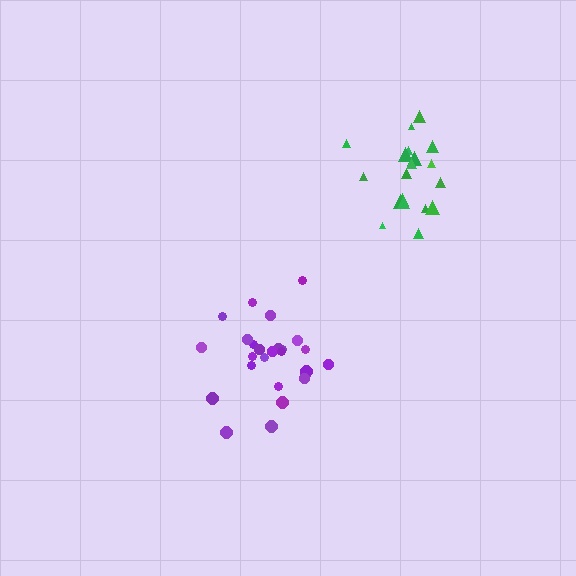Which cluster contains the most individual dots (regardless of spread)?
Purple (26).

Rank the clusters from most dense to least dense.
purple, green.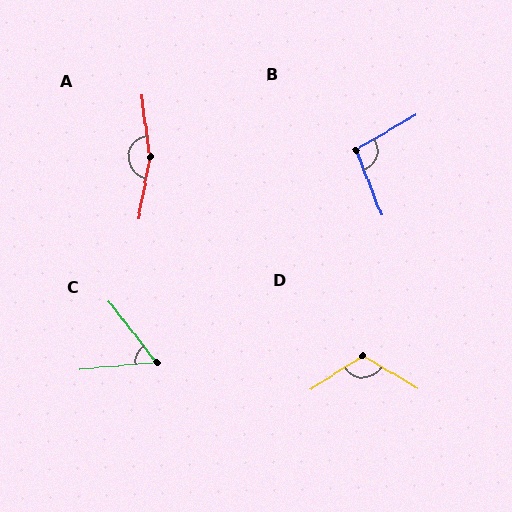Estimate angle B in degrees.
Approximately 99 degrees.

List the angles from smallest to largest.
C (57°), B (99°), D (117°), A (162°).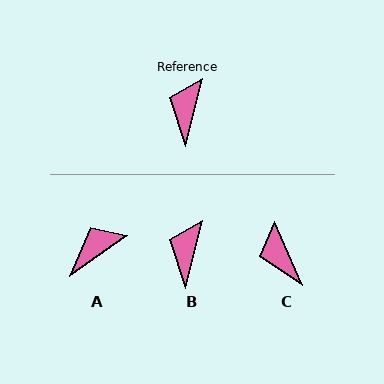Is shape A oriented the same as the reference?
No, it is off by about 41 degrees.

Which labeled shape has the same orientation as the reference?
B.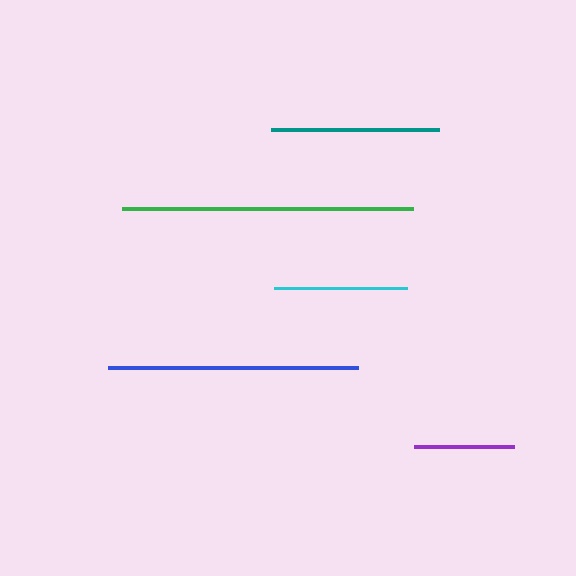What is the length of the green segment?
The green segment is approximately 291 pixels long.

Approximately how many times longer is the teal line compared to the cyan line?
The teal line is approximately 1.3 times the length of the cyan line.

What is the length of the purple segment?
The purple segment is approximately 100 pixels long.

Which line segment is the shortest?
The purple line is the shortest at approximately 100 pixels.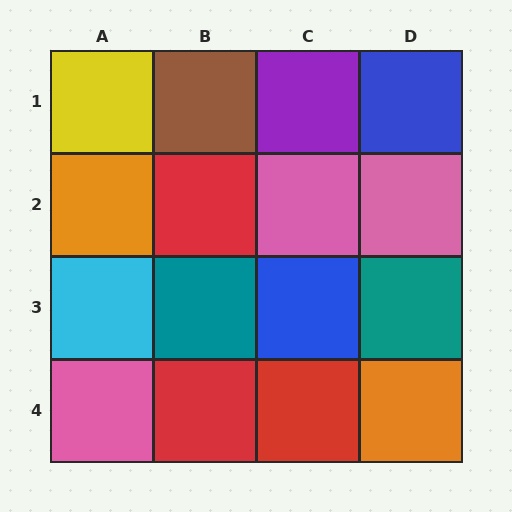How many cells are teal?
2 cells are teal.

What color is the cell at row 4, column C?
Red.